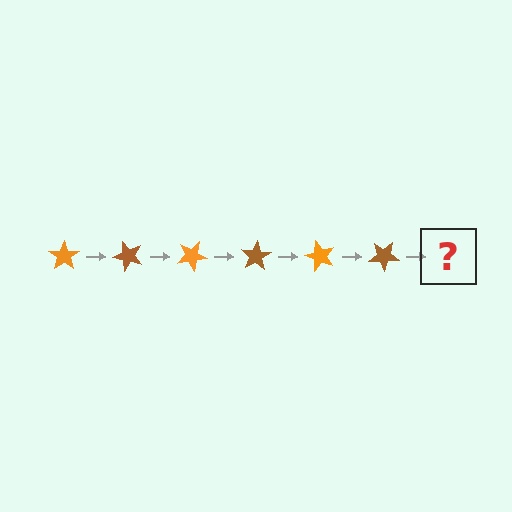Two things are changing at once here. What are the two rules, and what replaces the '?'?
The two rules are that it rotates 50 degrees each step and the color cycles through orange and brown. The '?' should be an orange star, rotated 300 degrees from the start.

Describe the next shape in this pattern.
It should be an orange star, rotated 300 degrees from the start.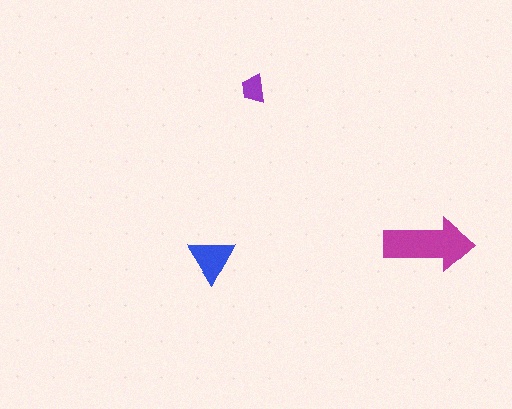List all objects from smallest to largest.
The purple trapezoid, the blue triangle, the magenta arrow.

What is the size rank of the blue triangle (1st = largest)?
2nd.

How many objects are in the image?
There are 3 objects in the image.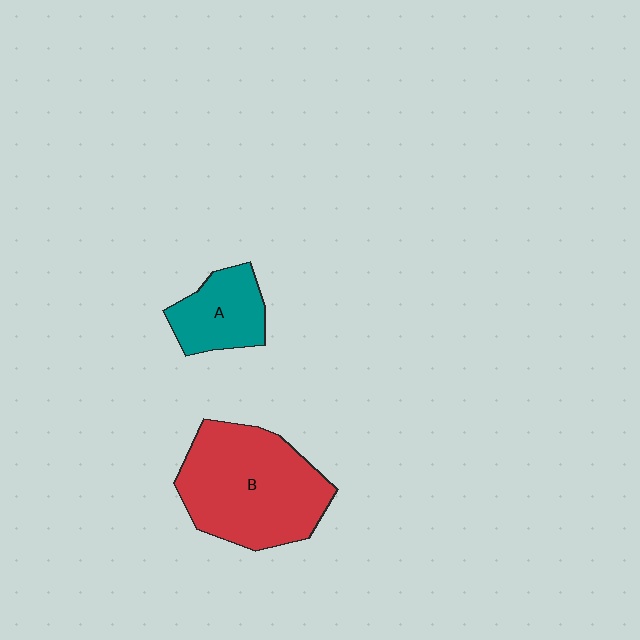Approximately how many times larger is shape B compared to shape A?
Approximately 2.3 times.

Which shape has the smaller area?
Shape A (teal).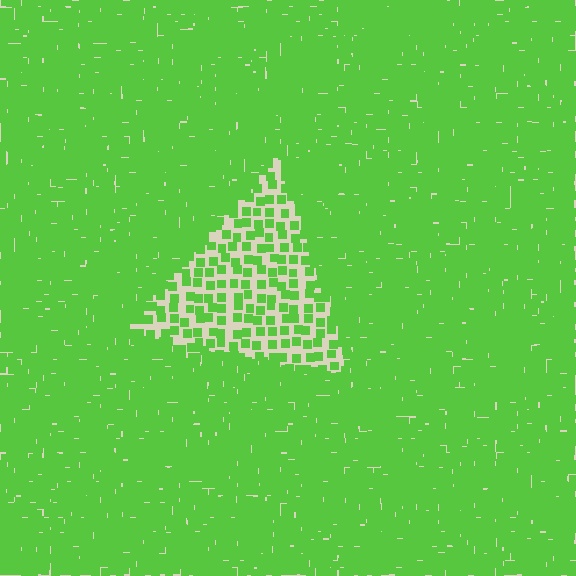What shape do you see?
I see a triangle.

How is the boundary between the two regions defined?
The boundary is defined by a change in element density (approximately 2.8x ratio). All elements are the same color, size, and shape.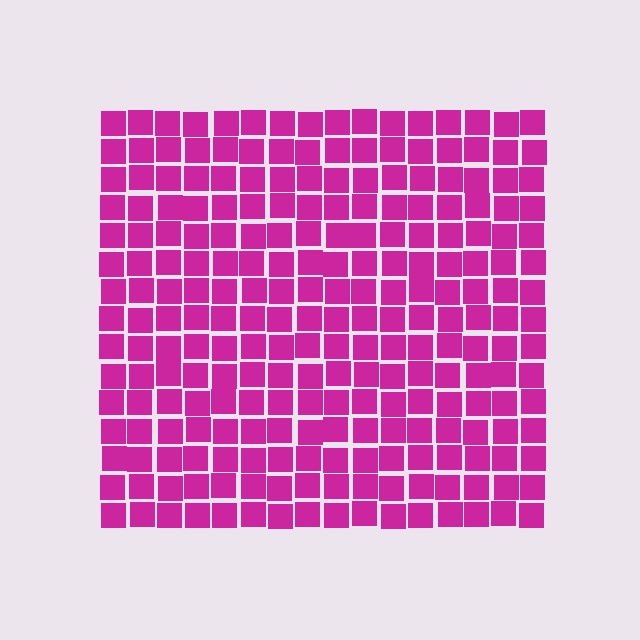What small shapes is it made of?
It is made of small squares.